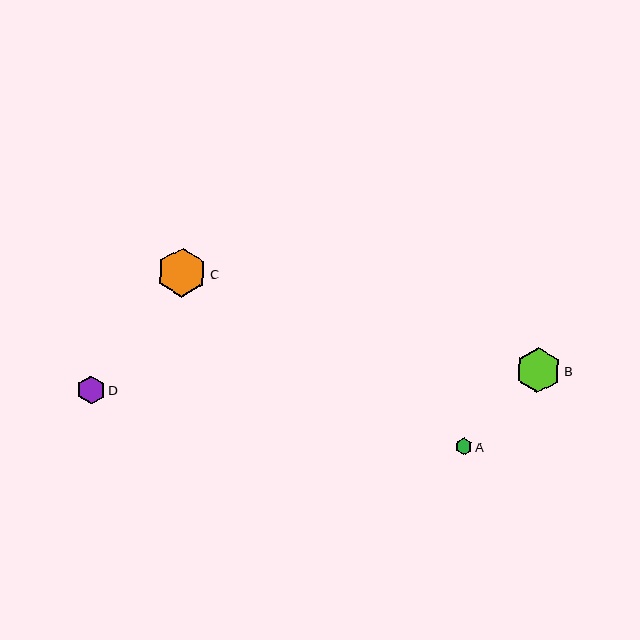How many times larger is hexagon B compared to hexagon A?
Hexagon B is approximately 2.7 times the size of hexagon A.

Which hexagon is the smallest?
Hexagon A is the smallest with a size of approximately 17 pixels.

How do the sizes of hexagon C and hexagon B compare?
Hexagon C and hexagon B are approximately the same size.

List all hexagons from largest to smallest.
From largest to smallest: C, B, D, A.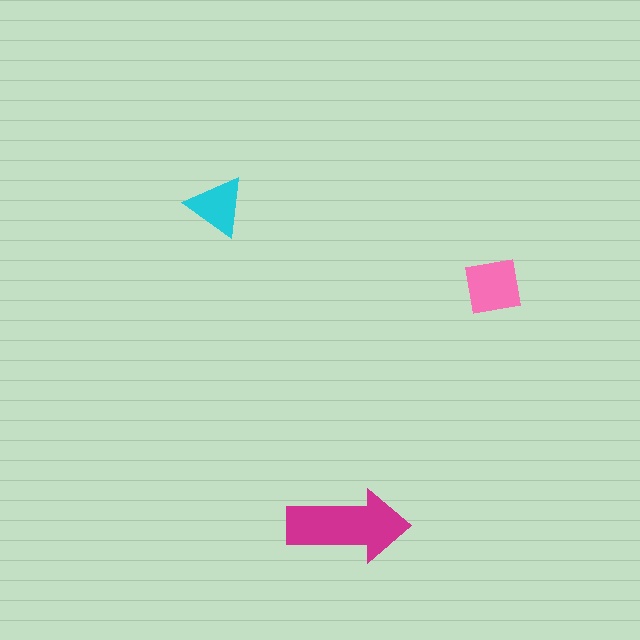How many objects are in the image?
There are 3 objects in the image.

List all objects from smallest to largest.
The cyan triangle, the pink square, the magenta arrow.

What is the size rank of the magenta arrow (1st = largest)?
1st.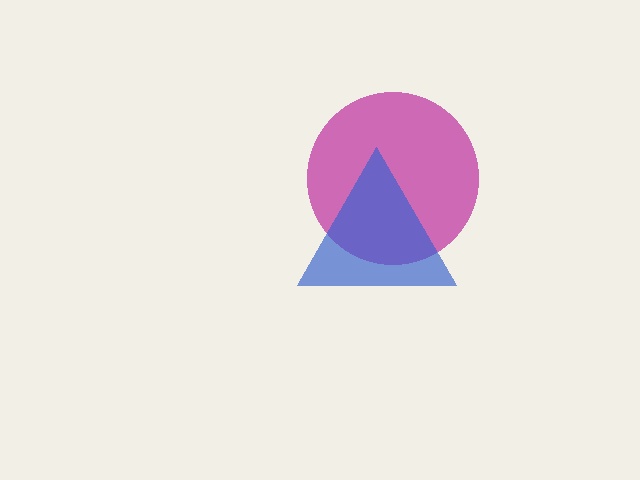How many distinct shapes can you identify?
There are 2 distinct shapes: a magenta circle, a blue triangle.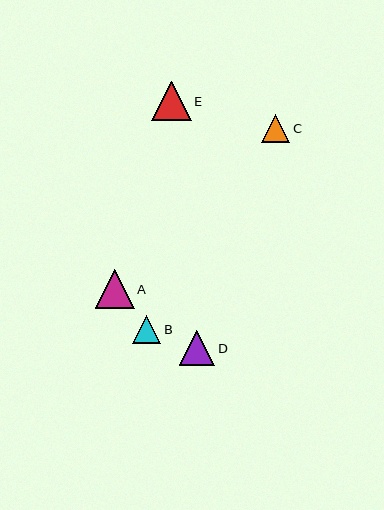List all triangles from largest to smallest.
From largest to smallest: E, A, D, C, B.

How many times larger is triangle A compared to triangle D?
Triangle A is approximately 1.1 times the size of triangle D.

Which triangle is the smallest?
Triangle B is the smallest with a size of approximately 28 pixels.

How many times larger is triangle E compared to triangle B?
Triangle E is approximately 1.4 times the size of triangle B.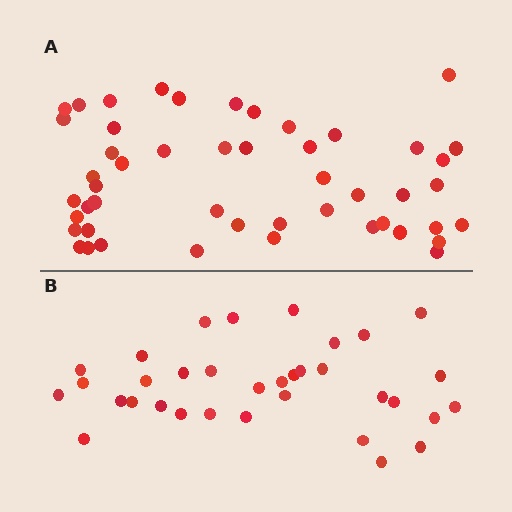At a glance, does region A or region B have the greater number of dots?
Region A (the top region) has more dots.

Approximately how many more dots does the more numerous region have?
Region A has approximately 15 more dots than region B.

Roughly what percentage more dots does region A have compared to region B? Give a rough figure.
About 45% more.